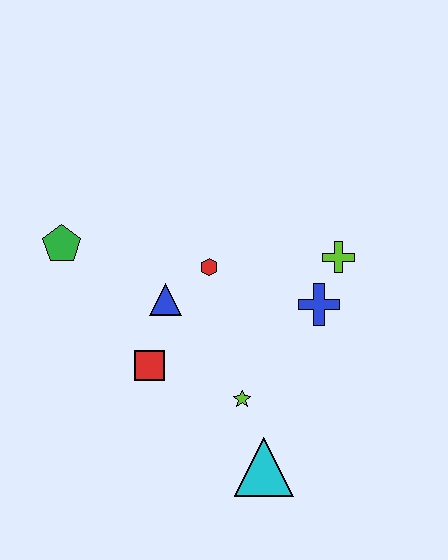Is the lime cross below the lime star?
No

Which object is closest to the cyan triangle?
The lime star is closest to the cyan triangle.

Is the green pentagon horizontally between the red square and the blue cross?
No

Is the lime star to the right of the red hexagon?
Yes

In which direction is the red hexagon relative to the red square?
The red hexagon is above the red square.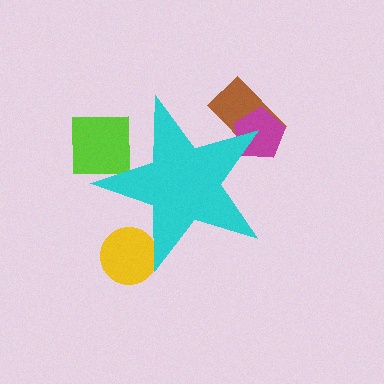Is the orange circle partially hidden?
Yes, the orange circle is partially hidden behind the cyan star.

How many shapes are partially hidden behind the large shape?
5 shapes are partially hidden.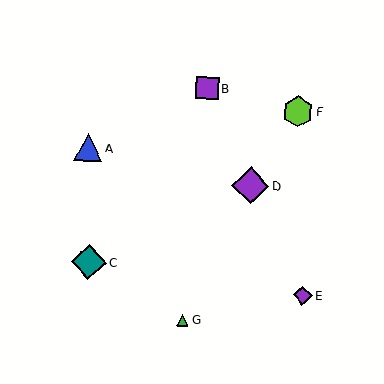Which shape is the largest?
The purple diamond (labeled D) is the largest.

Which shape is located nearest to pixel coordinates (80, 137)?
The blue triangle (labeled A) at (88, 147) is nearest to that location.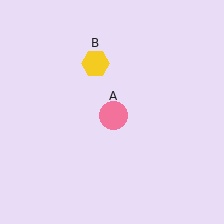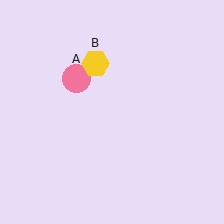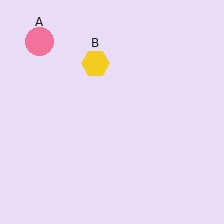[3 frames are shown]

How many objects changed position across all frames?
1 object changed position: pink circle (object A).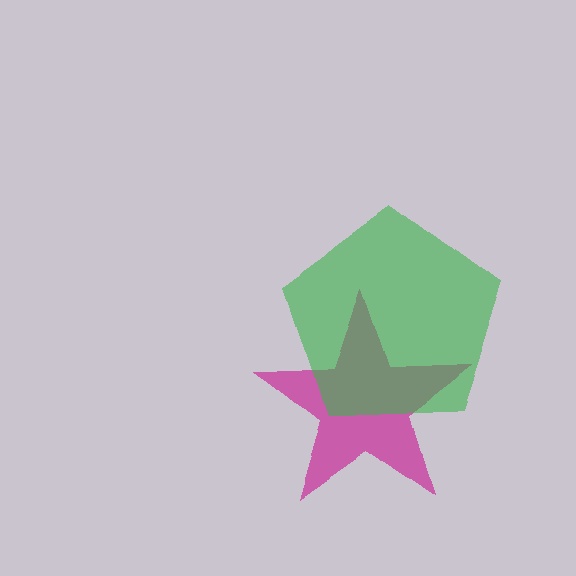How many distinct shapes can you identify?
There are 2 distinct shapes: a magenta star, a green pentagon.